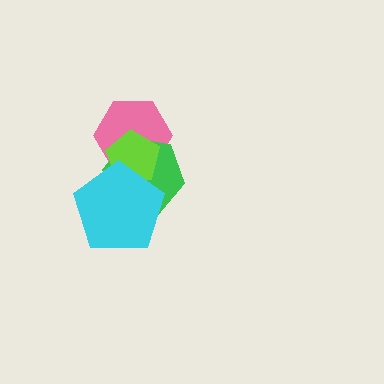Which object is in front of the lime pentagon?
The cyan pentagon is in front of the lime pentagon.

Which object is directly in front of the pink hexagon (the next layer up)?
The green hexagon is directly in front of the pink hexagon.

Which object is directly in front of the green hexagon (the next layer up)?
The lime pentagon is directly in front of the green hexagon.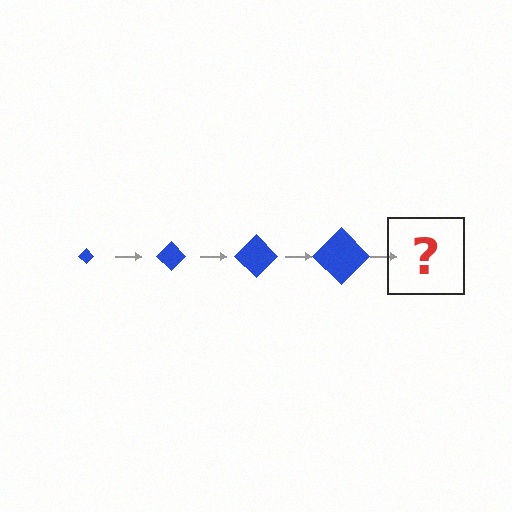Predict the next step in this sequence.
The next step is a blue diamond, larger than the previous one.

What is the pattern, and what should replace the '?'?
The pattern is that the diamond gets progressively larger each step. The '?' should be a blue diamond, larger than the previous one.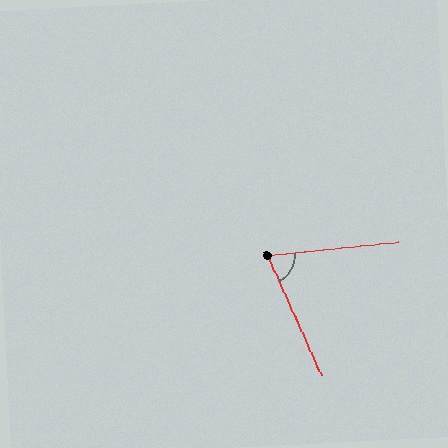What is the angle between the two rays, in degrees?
Approximately 72 degrees.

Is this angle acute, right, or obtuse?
It is acute.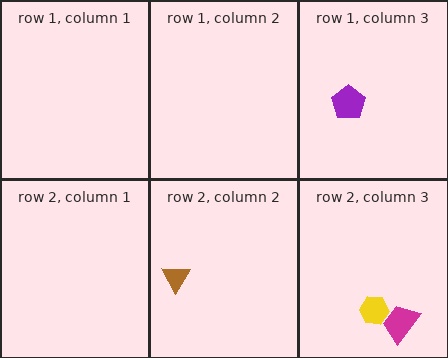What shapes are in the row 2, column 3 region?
The yellow hexagon, the magenta trapezoid.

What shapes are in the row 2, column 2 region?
The brown triangle.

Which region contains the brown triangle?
The row 2, column 2 region.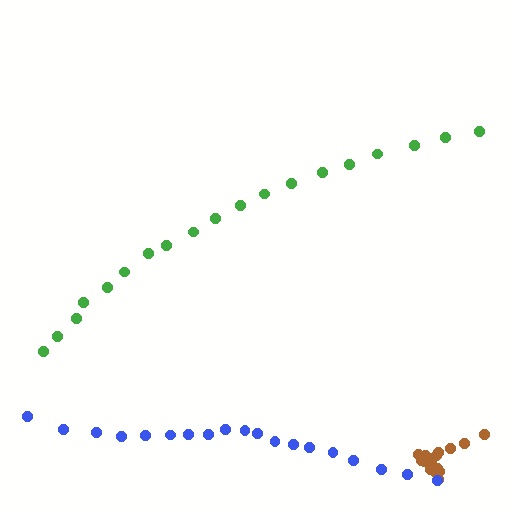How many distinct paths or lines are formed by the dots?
There are 3 distinct paths.